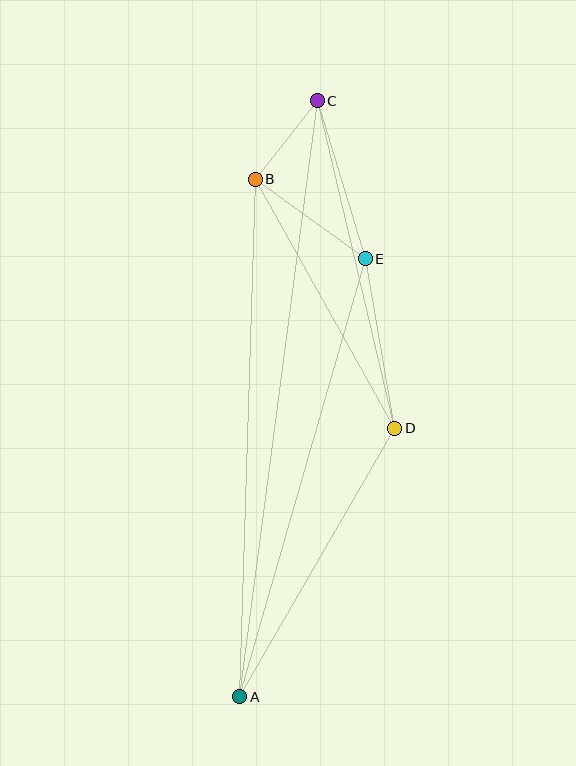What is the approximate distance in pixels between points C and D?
The distance between C and D is approximately 337 pixels.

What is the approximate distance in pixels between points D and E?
The distance between D and E is approximately 172 pixels.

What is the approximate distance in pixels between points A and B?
The distance between A and B is approximately 518 pixels.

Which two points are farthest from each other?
Points A and C are farthest from each other.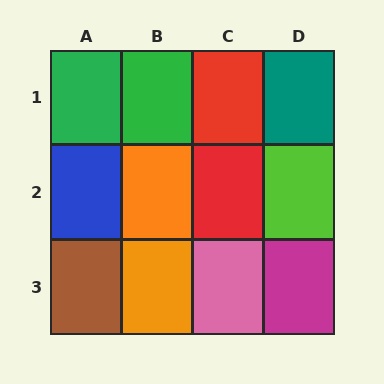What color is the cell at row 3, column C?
Pink.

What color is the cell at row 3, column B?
Orange.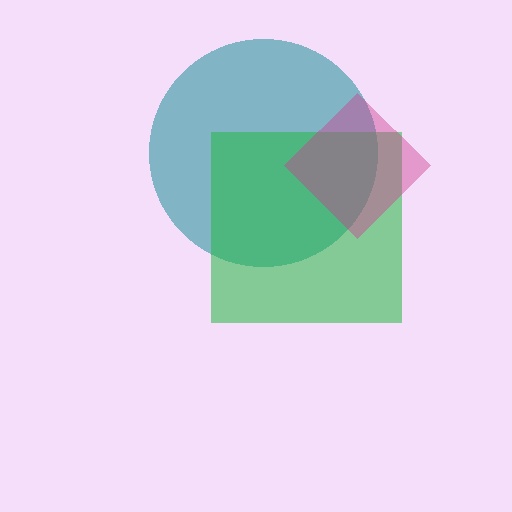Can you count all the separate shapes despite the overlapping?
Yes, there are 3 separate shapes.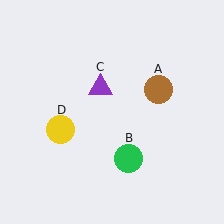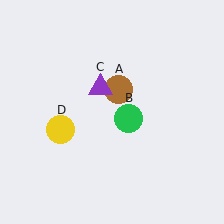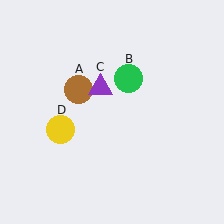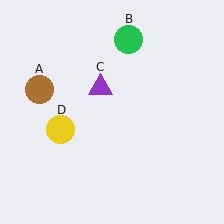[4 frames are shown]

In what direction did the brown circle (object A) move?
The brown circle (object A) moved left.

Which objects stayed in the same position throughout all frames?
Purple triangle (object C) and yellow circle (object D) remained stationary.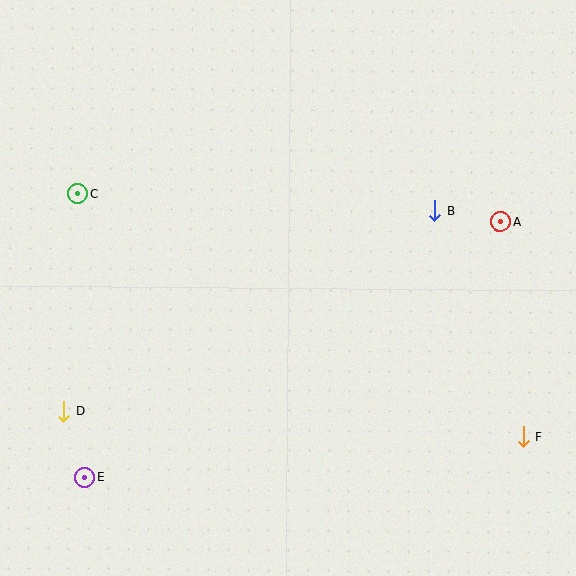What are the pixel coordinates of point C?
Point C is at (77, 194).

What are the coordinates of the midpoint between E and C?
The midpoint between E and C is at (81, 336).